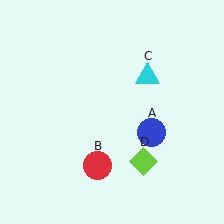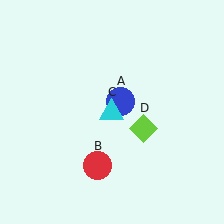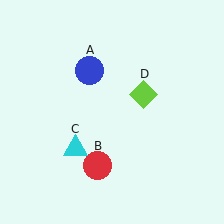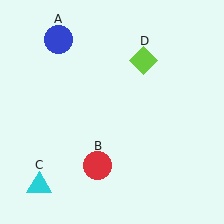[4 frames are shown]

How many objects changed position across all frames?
3 objects changed position: blue circle (object A), cyan triangle (object C), lime diamond (object D).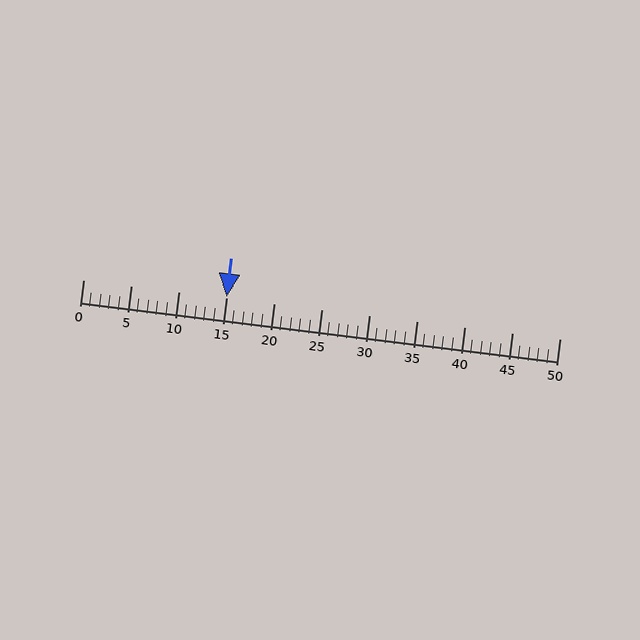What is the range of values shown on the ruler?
The ruler shows values from 0 to 50.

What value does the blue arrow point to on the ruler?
The blue arrow points to approximately 15.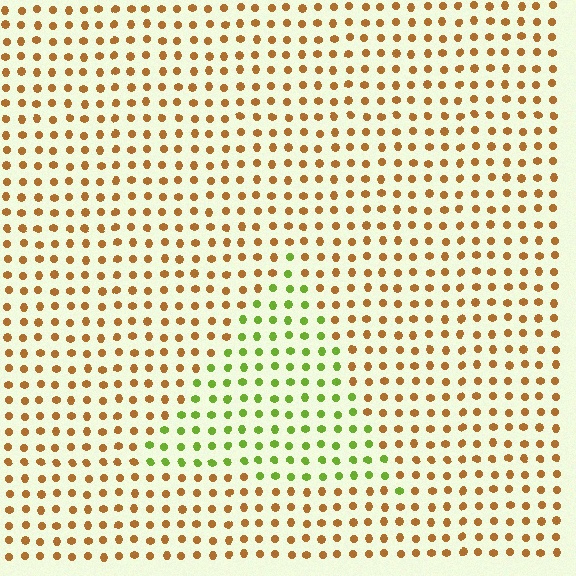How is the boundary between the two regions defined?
The boundary is defined purely by a slight shift in hue (about 62 degrees). Spacing, size, and orientation are identical on both sides.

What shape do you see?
I see a triangle.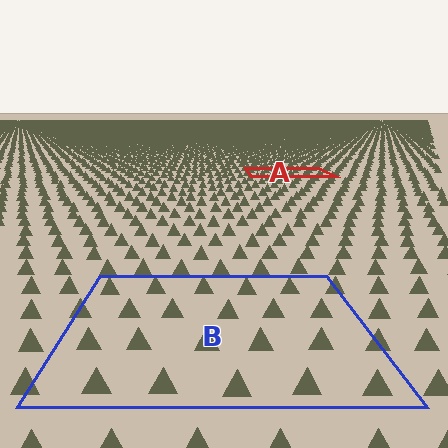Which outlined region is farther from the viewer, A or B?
Region A is farther from the viewer — the texture elements inside it appear smaller and more densely packed.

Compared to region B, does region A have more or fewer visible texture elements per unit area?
Region A has more texture elements per unit area — they are packed more densely because it is farther away.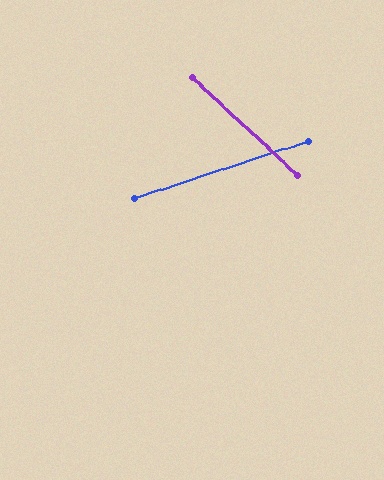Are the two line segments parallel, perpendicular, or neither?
Neither parallel nor perpendicular — they differ by about 61°.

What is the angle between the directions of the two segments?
Approximately 61 degrees.